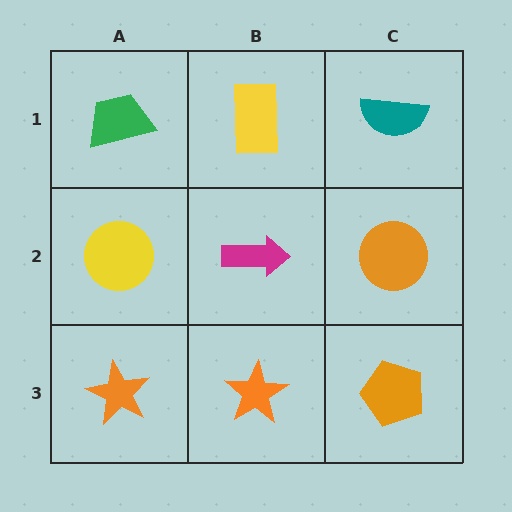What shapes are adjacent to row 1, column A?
A yellow circle (row 2, column A), a yellow rectangle (row 1, column B).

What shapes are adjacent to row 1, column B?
A magenta arrow (row 2, column B), a green trapezoid (row 1, column A), a teal semicircle (row 1, column C).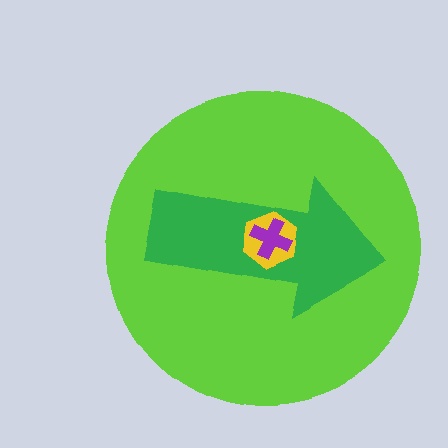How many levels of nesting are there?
4.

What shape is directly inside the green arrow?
The yellow hexagon.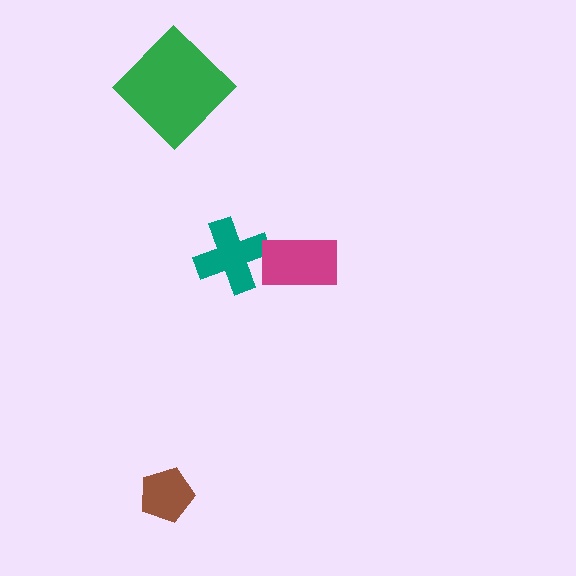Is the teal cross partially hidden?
Yes, it is partially covered by another shape.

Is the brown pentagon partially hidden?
No, no other shape covers it.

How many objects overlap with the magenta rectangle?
1 object overlaps with the magenta rectangle.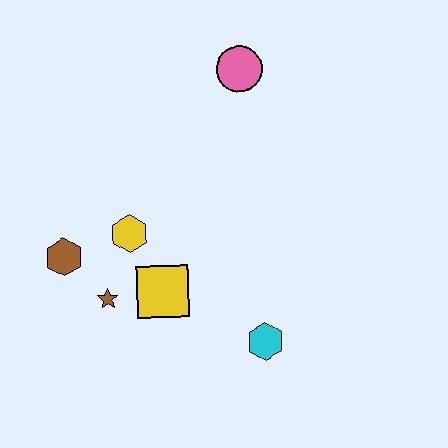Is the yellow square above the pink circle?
No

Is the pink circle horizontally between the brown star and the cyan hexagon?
Yes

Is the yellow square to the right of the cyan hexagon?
No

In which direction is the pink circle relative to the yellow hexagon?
The pink circle is above the yellow hexagon.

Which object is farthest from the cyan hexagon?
The pink circle is farthest from the cyan hexagon.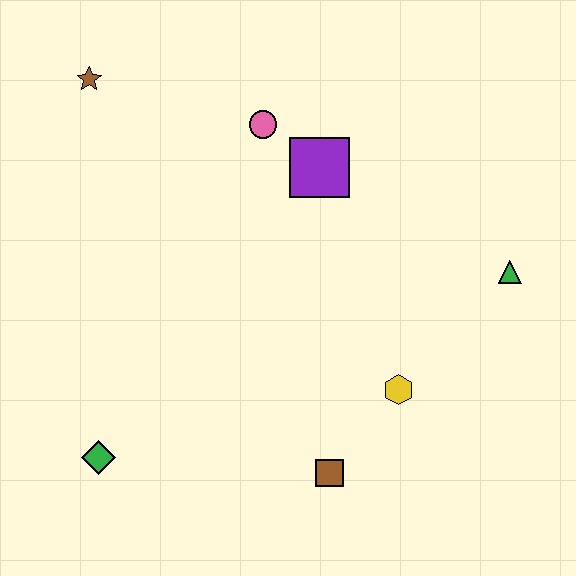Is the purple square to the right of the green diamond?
Yes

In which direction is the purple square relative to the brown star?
The purple square is to the right of the brown star.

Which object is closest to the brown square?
The yellow hexagon is closest to the brown square.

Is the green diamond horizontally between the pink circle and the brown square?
No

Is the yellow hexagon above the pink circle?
No